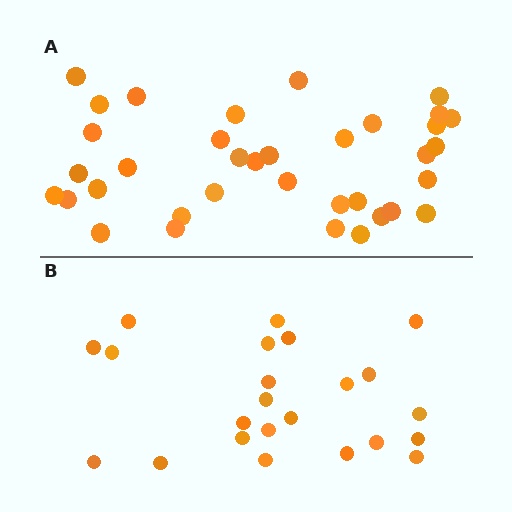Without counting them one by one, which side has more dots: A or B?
Region A (the top region) has more dots.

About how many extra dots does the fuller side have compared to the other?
Region A has approximately 15 more dots than region B.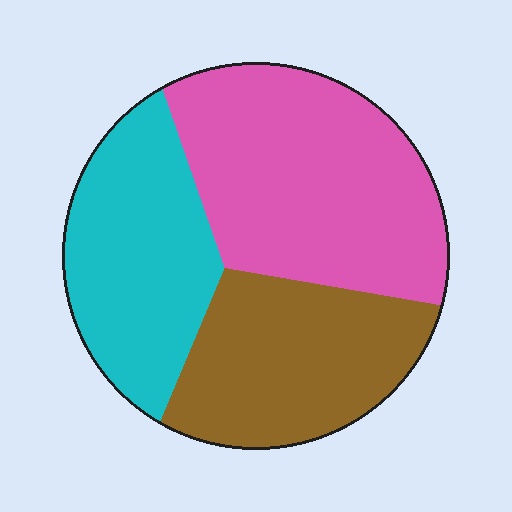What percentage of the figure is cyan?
Cyan covers 29% of the figure.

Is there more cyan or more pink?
Pink.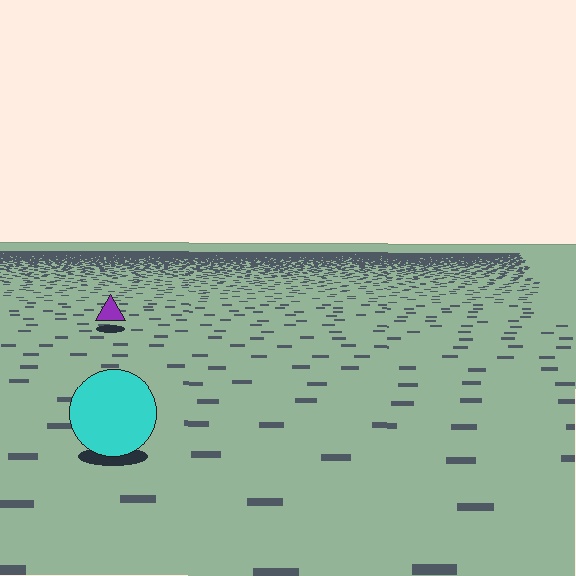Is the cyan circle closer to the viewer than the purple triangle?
Yes. The cyan circle is closer — you can tell from the texture gradient: the ground texture is coarser near it.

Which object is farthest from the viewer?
The purple triangle is farthest from the viewer. It appears smaller and the ground texture around it is denser.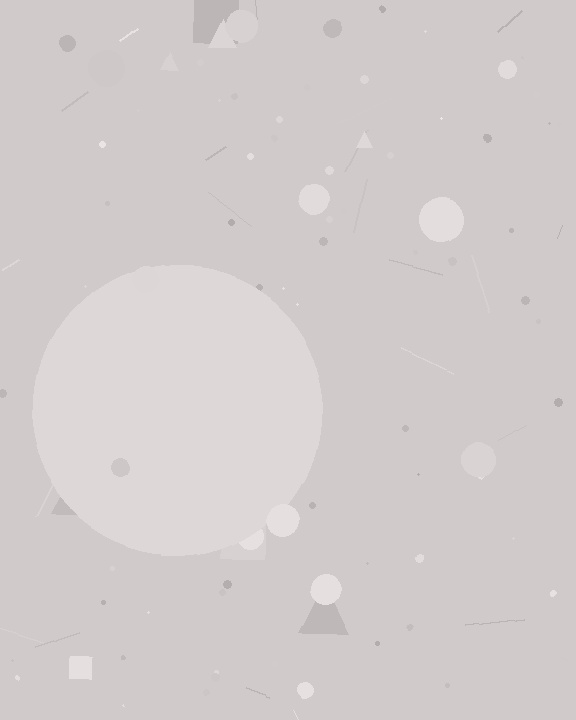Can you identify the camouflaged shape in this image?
The camouflaged shape is a circle.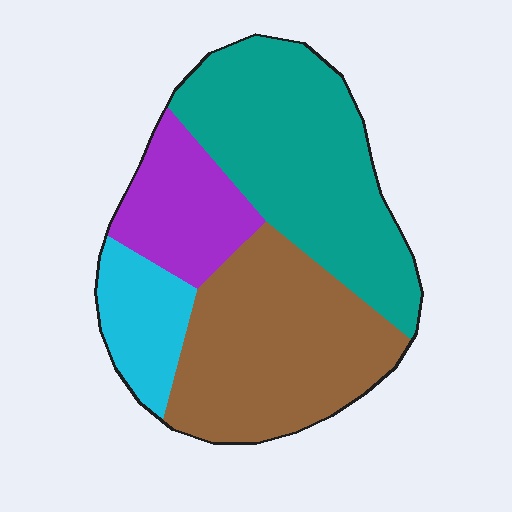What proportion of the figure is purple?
Purple covers around 15% of the figure.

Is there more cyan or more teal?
Teal.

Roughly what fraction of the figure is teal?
Teal takes up between a quarter and a half of the figure.